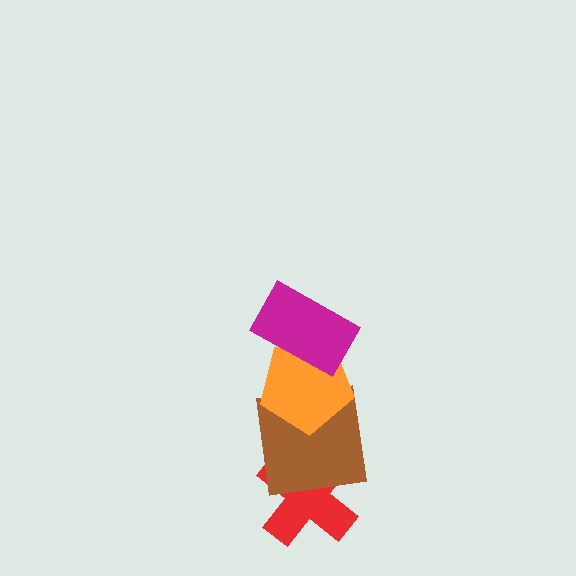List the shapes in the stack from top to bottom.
From top to bottom: the magenta rectangle, the orange pentagon, the brown square, the red cross.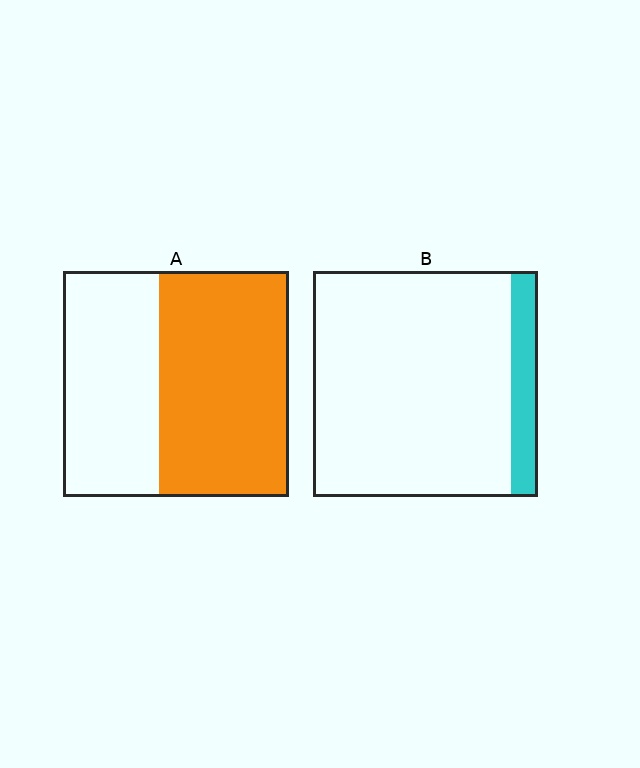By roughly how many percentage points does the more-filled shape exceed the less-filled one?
By roughly 45 percentage points (A over B).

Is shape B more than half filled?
No.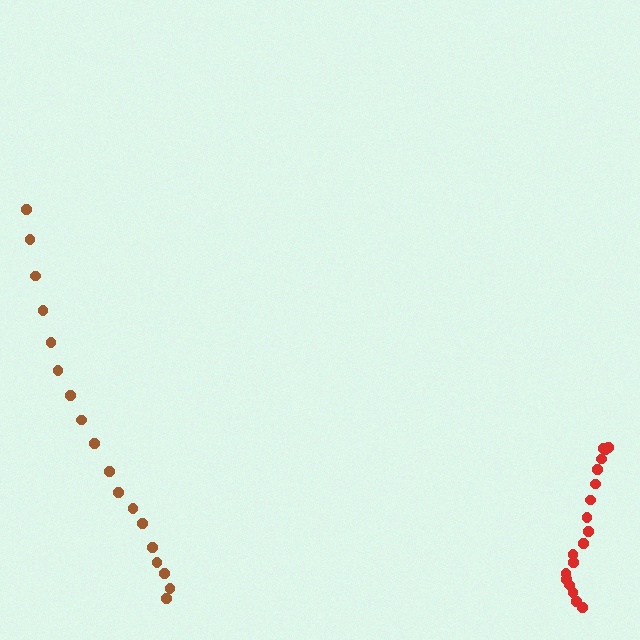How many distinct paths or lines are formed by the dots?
There are 2 distinct paths.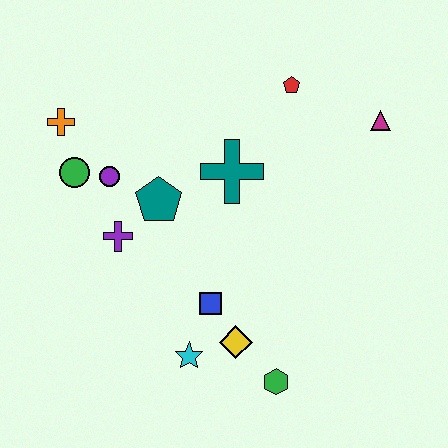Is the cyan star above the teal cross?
No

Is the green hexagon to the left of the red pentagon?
Yes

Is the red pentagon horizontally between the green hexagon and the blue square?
No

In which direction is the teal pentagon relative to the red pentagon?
The teal pentagon is to the left of the red pentagon.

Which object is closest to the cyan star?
The yellow diamond is closest to the cyan star.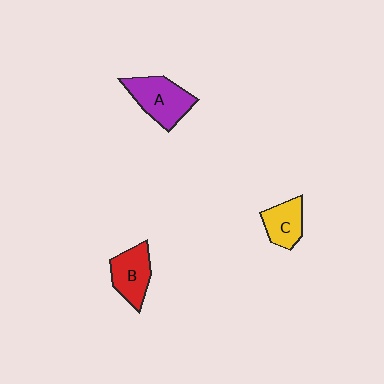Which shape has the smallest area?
Shape C (yellow).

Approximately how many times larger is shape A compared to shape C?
Approximately 1.5 times.